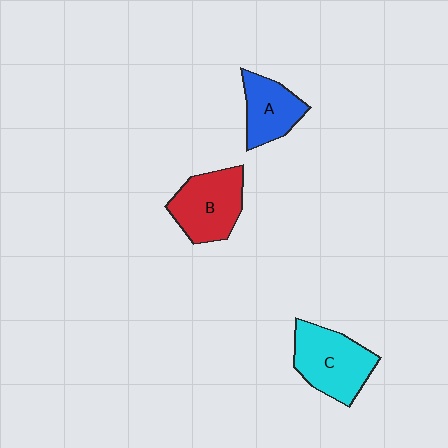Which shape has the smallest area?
Shape A (blue).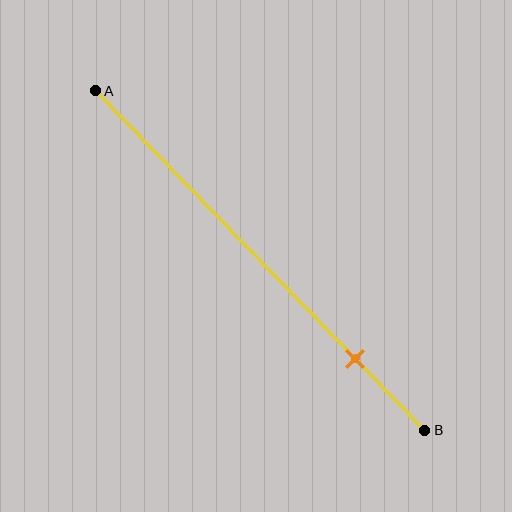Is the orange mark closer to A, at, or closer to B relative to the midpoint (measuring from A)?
The orange mark is closer to point B than the midpoint of segment AB.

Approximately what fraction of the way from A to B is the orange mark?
The orange mark is approximately 80% of the way from A to B.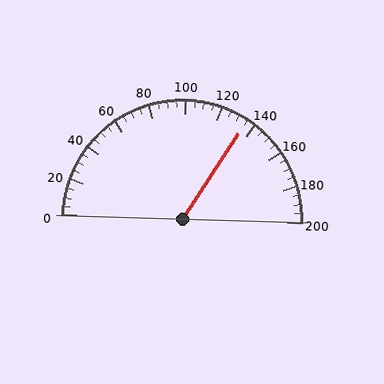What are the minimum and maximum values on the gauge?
The gauge ranges from 0 to 200.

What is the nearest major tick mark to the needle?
The nearest major tick mark is 140.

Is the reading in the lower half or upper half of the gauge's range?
The reading is in the upper half of the range (0 to 200).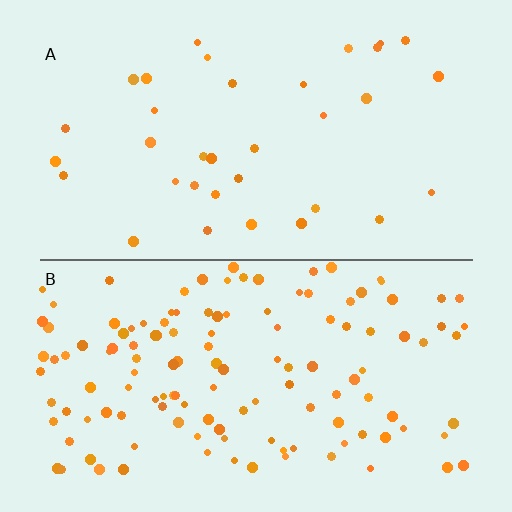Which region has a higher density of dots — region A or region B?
B (the bottom).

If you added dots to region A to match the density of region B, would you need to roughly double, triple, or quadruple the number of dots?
Approximately quadruple.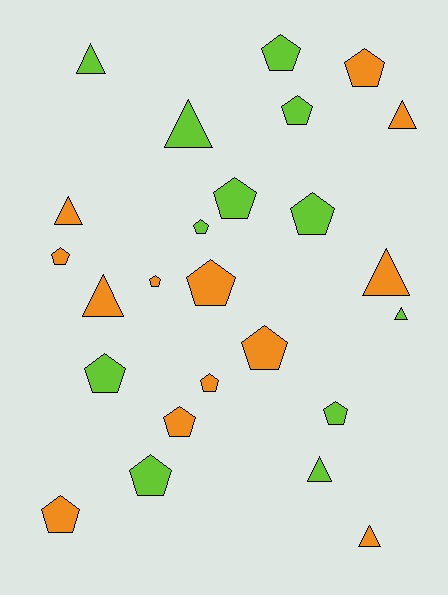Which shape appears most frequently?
Pentagon, with 16 objects.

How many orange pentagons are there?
There are 8 orange pentagons.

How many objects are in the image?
There are 25 objects.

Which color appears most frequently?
Orange, with 13 objects.